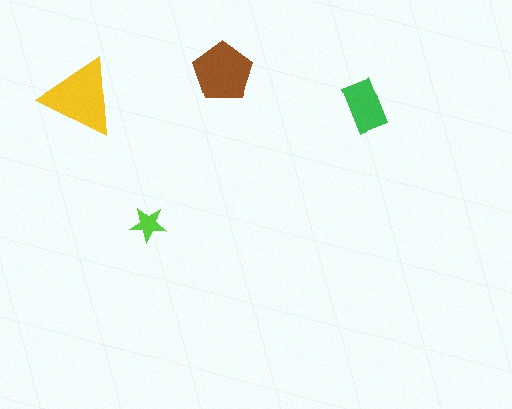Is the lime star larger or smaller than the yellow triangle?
Smaller.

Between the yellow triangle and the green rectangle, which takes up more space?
The yellow triangle.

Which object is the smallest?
The lime star.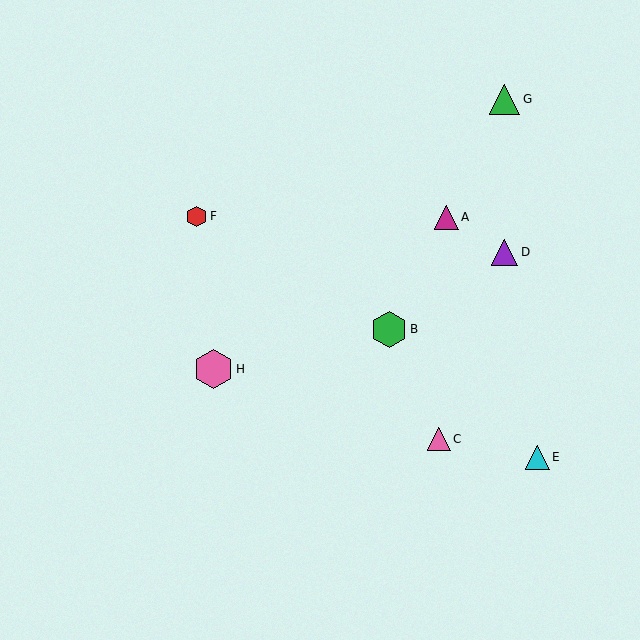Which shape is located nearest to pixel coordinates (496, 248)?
The purple triangle (labeled D) at (505, 252) is nearest to that location.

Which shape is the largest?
The pink hexagon (labeled H) is the largest.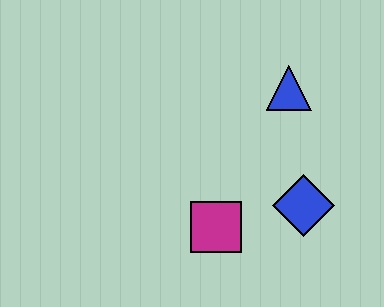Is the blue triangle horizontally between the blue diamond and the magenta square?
Yes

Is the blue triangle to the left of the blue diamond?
Yes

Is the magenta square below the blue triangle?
Yes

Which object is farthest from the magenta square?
The blue triangle is farthest from the magenta square.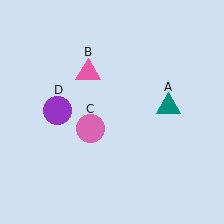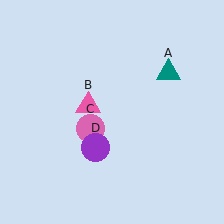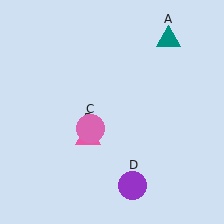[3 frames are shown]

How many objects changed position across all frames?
3 objects changed position: teal triangle (object A), pink triangle (object B), purple circle (object D).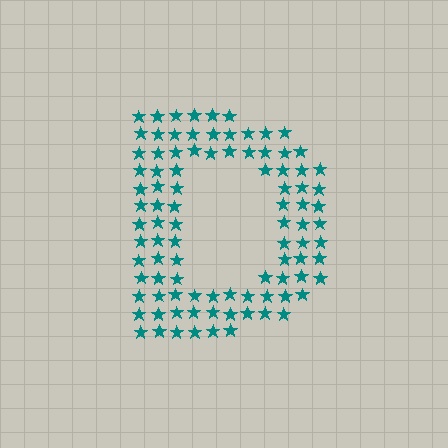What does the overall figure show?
The overall figure shows the letter D.